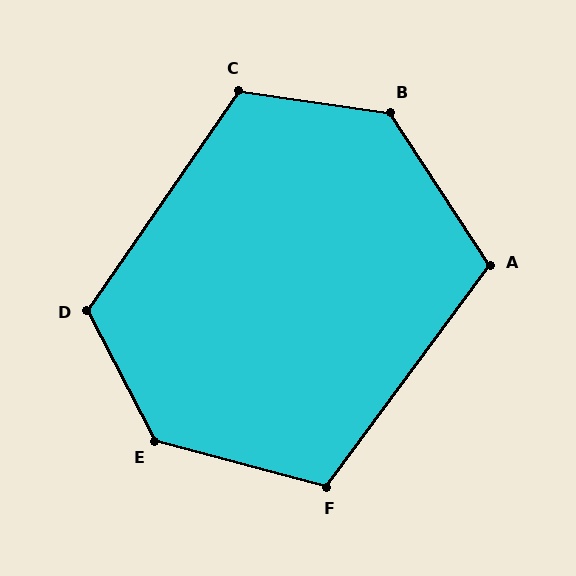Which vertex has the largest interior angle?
E, at approximately 133 degrees.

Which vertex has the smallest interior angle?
A, at approximately 111 degrees.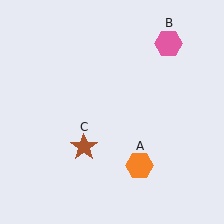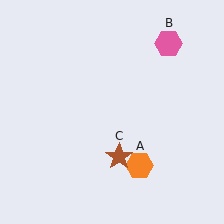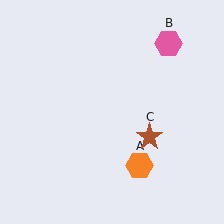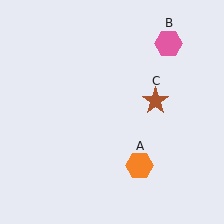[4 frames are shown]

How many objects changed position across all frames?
1 object changed position: brown star (object C).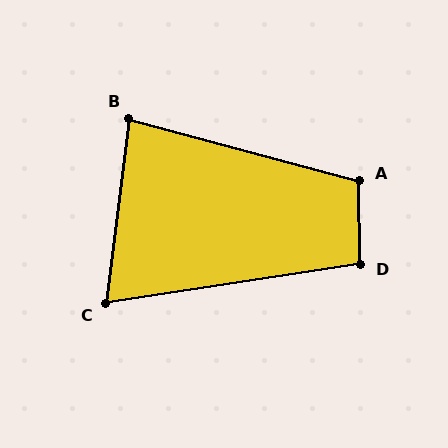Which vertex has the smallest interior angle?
C, at approximately 74 degrees.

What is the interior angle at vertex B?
Approximately 82 degrees (acute).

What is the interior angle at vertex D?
Approximately 98 degrees (obtuse).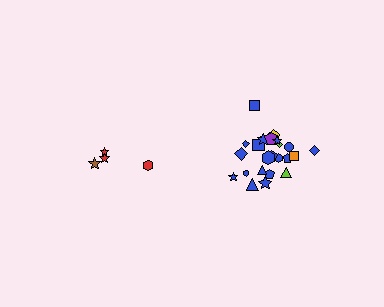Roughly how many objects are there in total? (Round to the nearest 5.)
Roughly 30 objects in total.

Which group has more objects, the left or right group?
The right group.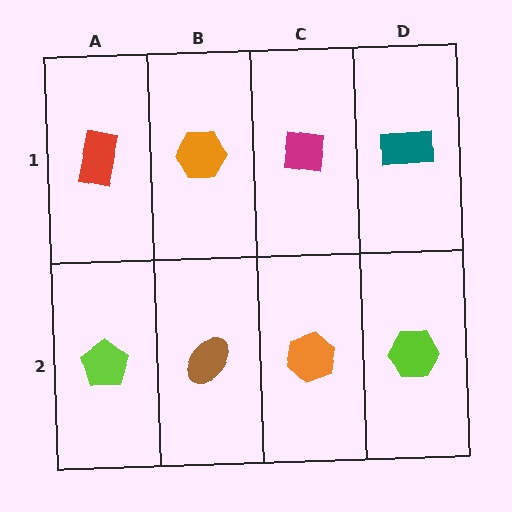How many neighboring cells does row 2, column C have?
3.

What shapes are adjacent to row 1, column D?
A lime hexagon (row 2, column D), a magenta square (row 1, column C).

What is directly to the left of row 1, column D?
A magenta square.